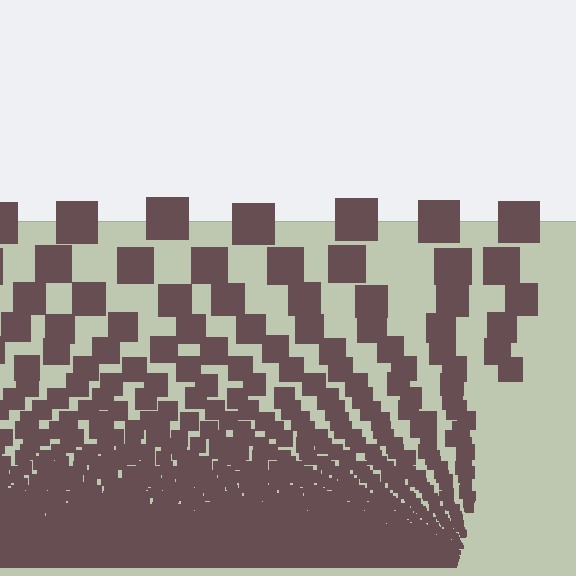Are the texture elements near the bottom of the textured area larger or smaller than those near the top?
Smaller. The gradient is inverted — elements near the bottom are smaller and denser.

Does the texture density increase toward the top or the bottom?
Density increases toward the bottom.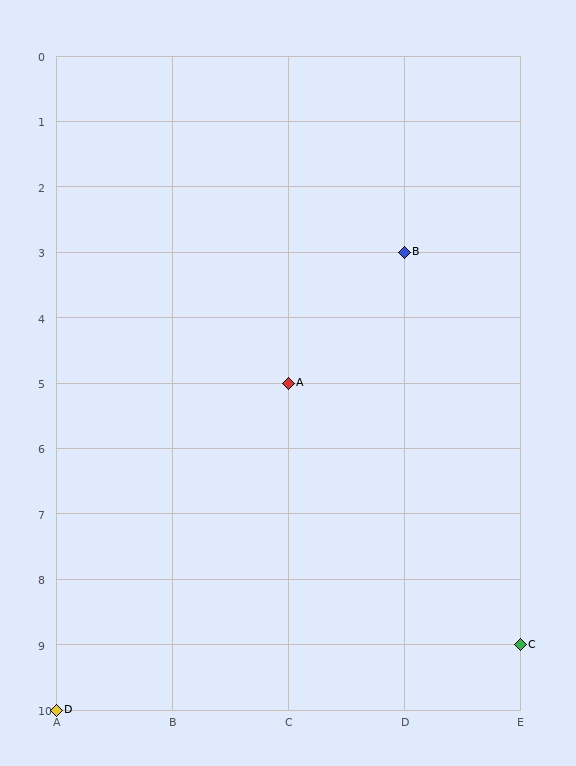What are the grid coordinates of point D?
Point D is at grid coordinates (A, 10).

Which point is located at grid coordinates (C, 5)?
Point A is at (C, 5).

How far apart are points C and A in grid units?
Points C and A are 2 columns and 4 rows apart (about 4.5 grid units diagonally).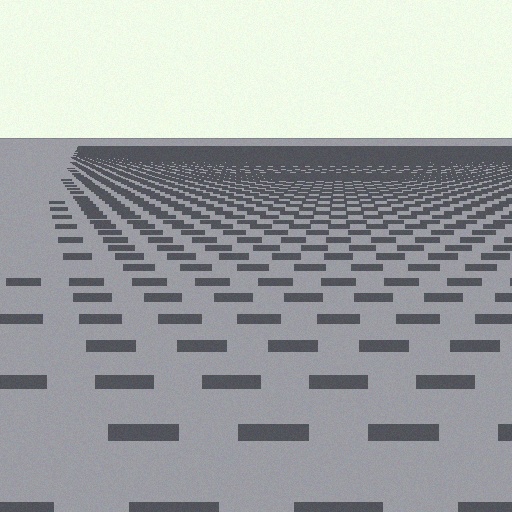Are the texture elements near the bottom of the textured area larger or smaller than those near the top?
Larger. Near the bottom, elements are closer to the viewer and appear at a bigger on-screen size.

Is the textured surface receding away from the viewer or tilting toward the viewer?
The surface is receding away from the viewer. Texture elements get smaller and denser toward the top.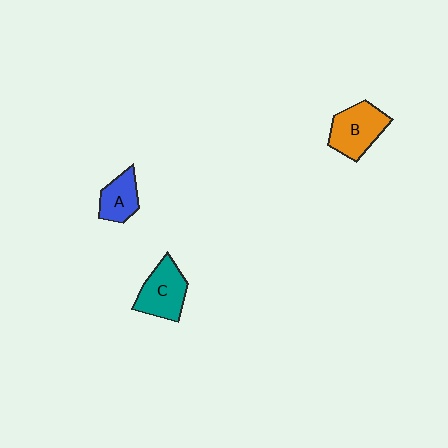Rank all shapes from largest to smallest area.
From largest to smallest: B (orange), C (teal), A (blue).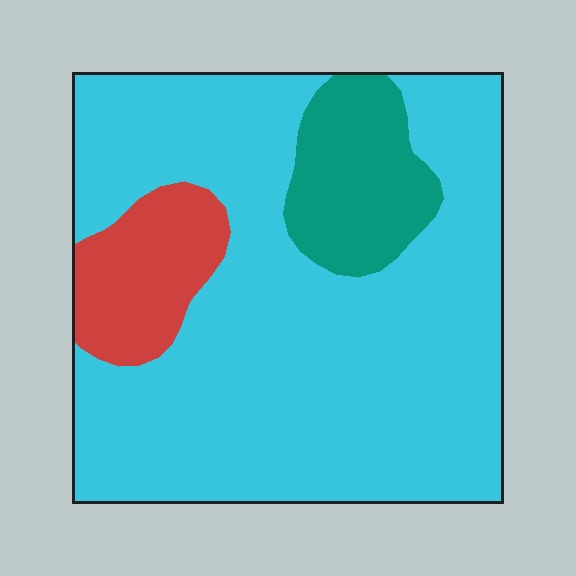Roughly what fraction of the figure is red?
Red takes up about one tenth (1/10) of the figure.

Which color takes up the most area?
Cyan, at roughly 75%.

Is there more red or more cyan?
Cyan.